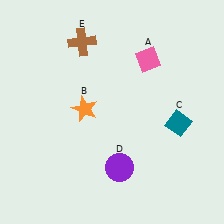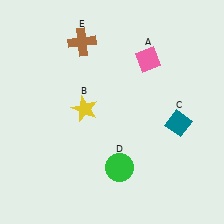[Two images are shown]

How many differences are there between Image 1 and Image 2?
There are 2 differences between the two images.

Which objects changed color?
B changed from orange to yellow. D changed from purple to green.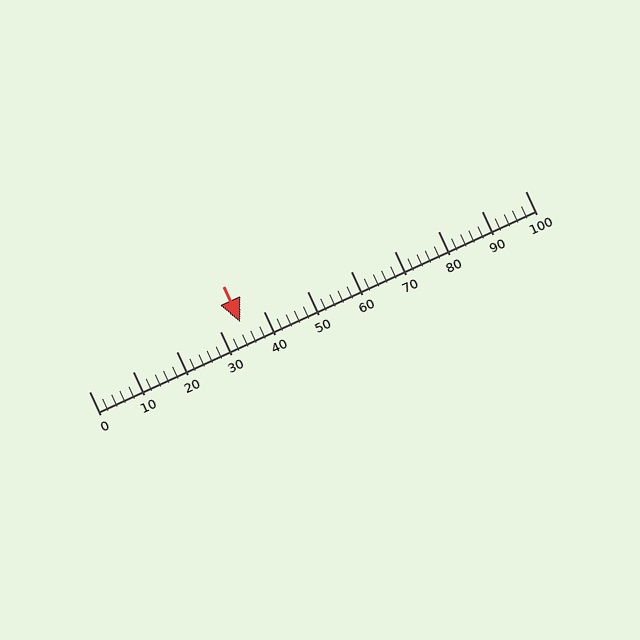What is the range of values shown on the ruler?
The ruler shows values from 0 to 100.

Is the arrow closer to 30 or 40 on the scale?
The arrow is closer to 30.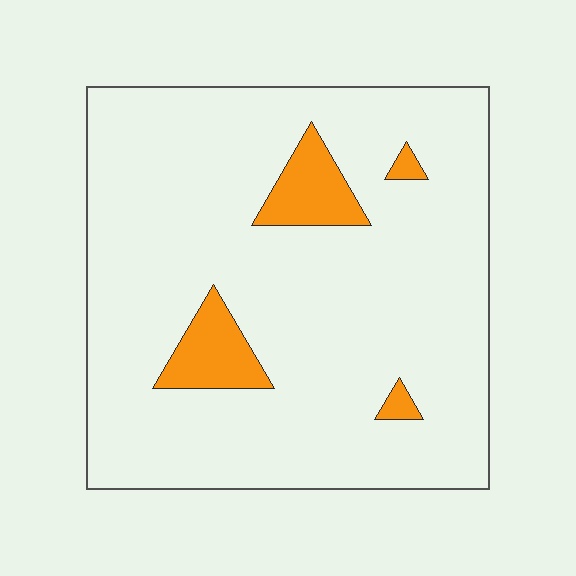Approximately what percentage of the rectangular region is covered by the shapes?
Approximately 10%.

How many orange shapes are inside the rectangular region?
4.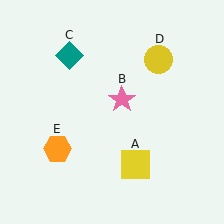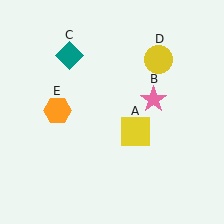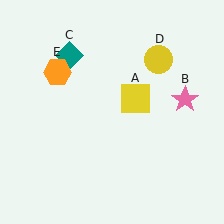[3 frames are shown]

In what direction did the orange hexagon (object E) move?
The orange hexagon (object E) moved up.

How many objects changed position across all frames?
3 objects changed position: yellow square (object A), pink star (object B), orange hexagon (object E).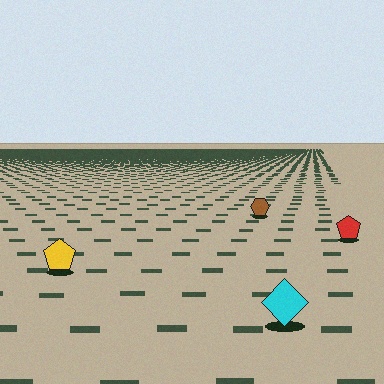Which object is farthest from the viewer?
The brown hexagon is farthest from the viewer. It appears smaller and the ground texture around it is denser.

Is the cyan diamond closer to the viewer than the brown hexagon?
Yes. The cyan diamond is closer — you can tell from the texture gradient: the ground texture is coarser near it.